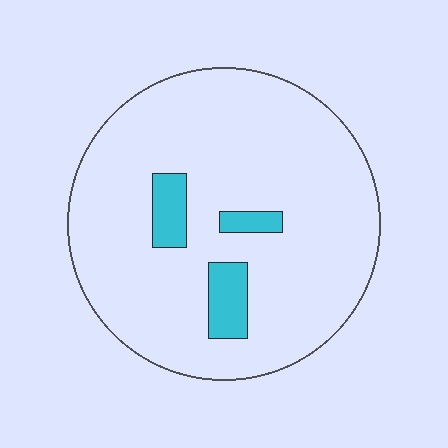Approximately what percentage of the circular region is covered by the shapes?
Approximately 10%.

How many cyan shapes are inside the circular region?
3.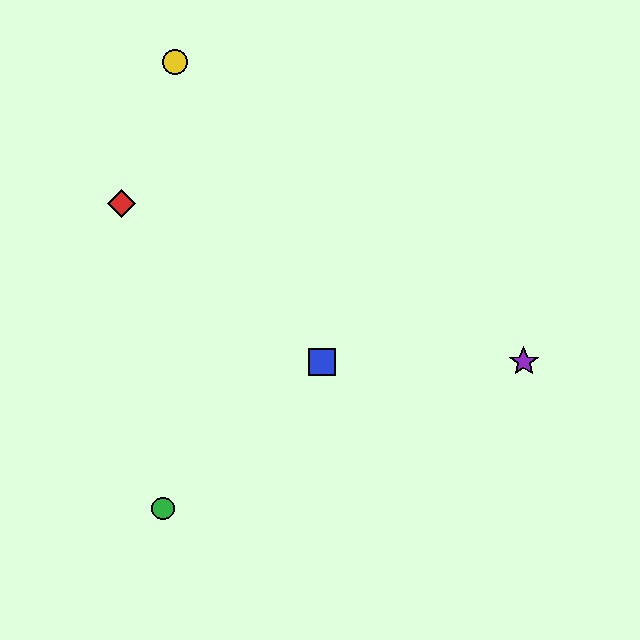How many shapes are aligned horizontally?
2 shapes (the blue square, the purple star) are aligned horizontally.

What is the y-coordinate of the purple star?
The purple star is at y≈362.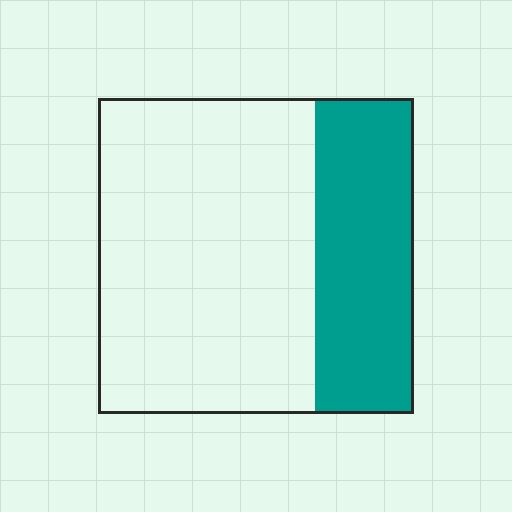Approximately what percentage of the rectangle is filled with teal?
Approximately 30%.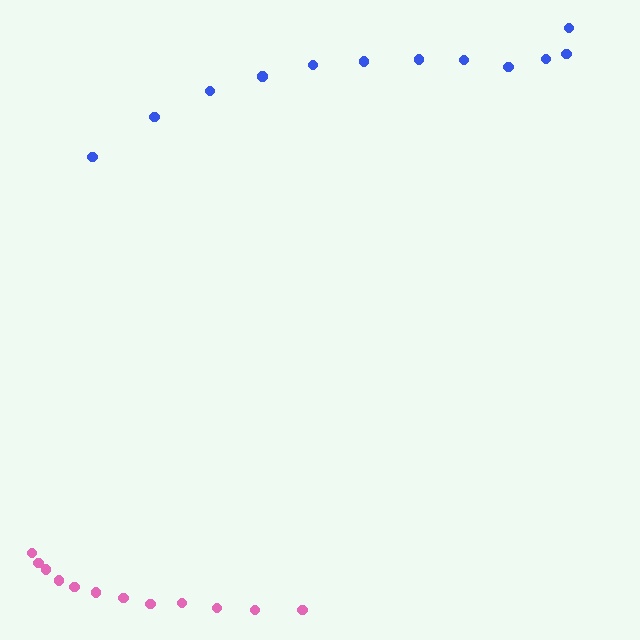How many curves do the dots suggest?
There are 2 distinct paths.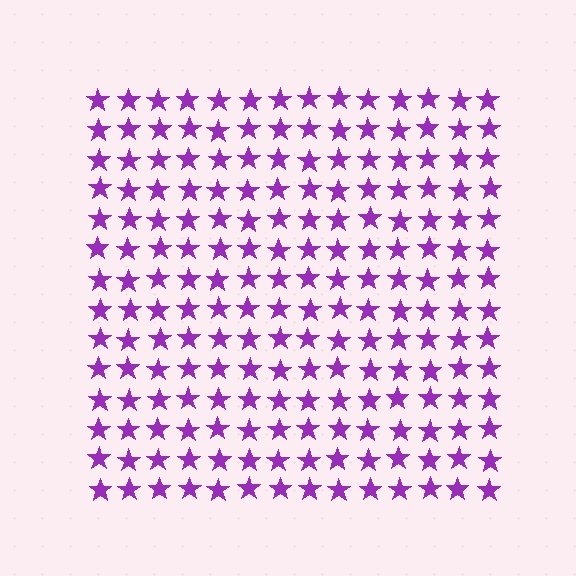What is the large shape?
The large shape is a square.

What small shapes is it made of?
It is made of small stars.